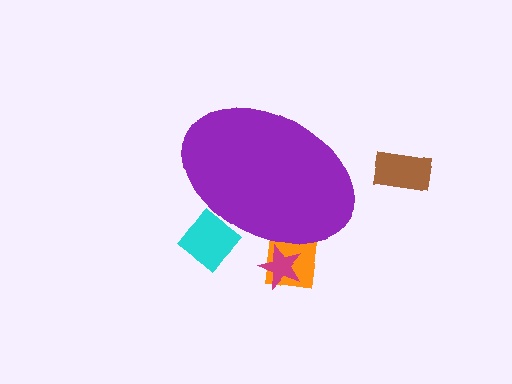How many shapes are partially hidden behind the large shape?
3 shapes are partially hidden.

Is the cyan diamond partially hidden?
Yes, the cyan diamond is partially hidden behind the purple ellipse.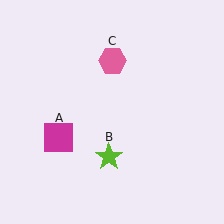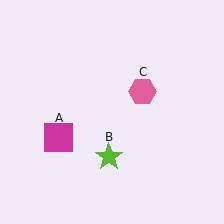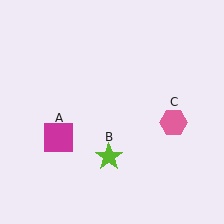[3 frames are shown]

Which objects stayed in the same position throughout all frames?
Magenta square (object A) and lime star (object B) remained stationary.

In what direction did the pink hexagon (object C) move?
The pink hexagon (object C) moved down and to the right.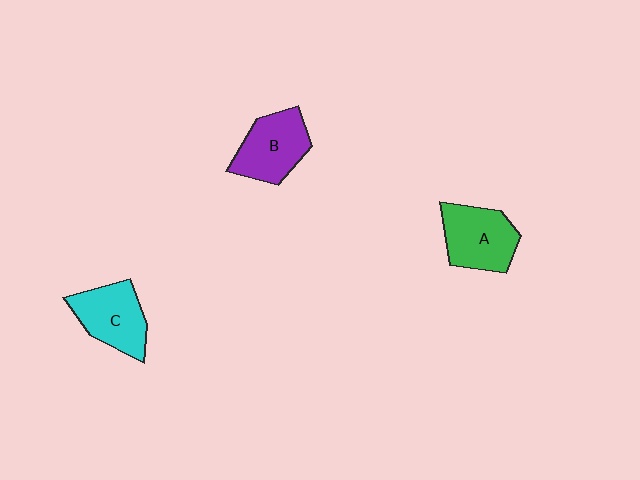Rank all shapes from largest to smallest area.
From largest to smallest: A (green), B (purple), C (cyan).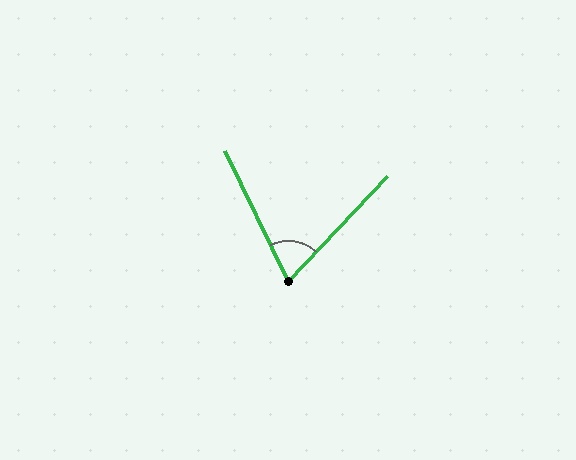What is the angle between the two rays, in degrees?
Approximately 69 degrees.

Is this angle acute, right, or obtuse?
It is acute.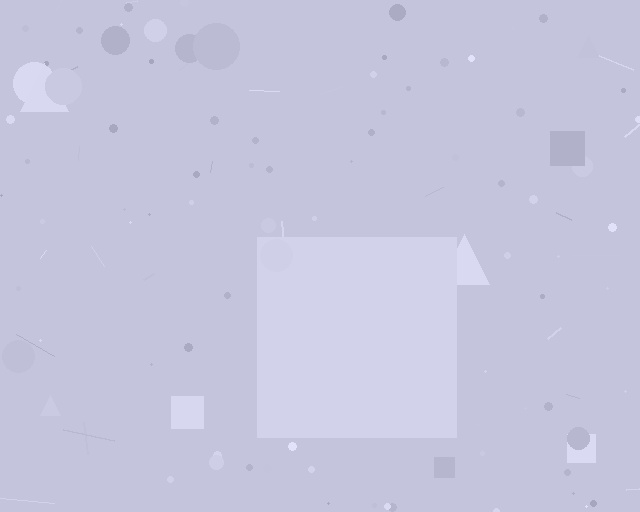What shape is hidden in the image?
A square is hidden in the image.